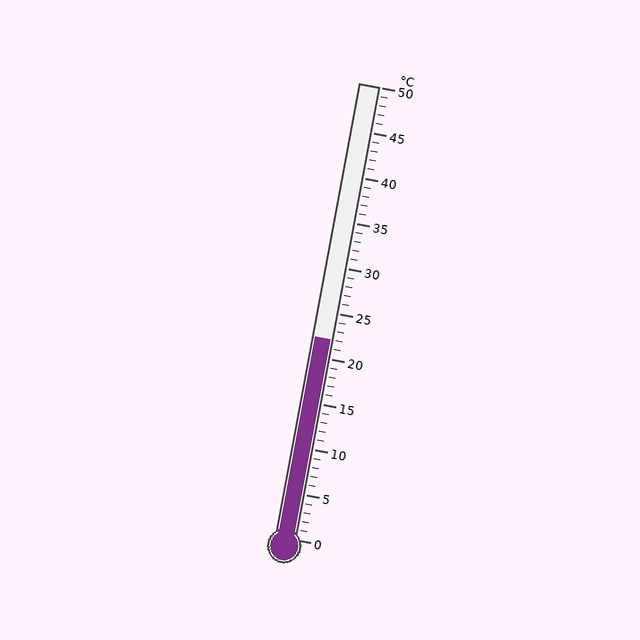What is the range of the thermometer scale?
The thermometer scale ranges from 0°C to 50°C.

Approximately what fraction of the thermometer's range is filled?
The thermometer is filled to approximately 45% of its range.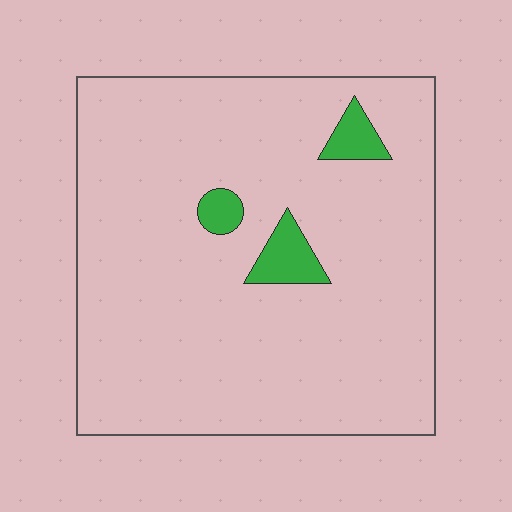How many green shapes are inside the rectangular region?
3.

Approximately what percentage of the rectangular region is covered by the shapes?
Approximately 5%.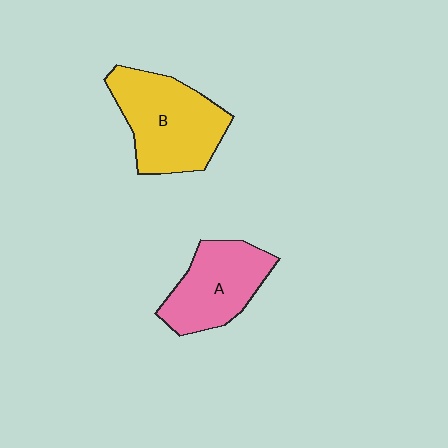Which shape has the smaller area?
Shape A (pink).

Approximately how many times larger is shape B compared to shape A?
Approximately 1.3 times.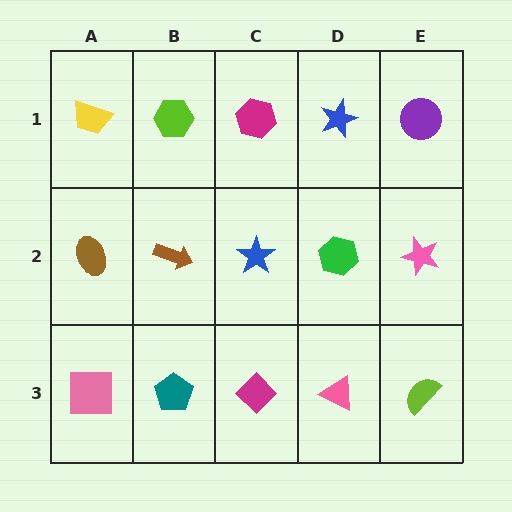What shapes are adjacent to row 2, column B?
A lime hexagon (row 1, column B), a teal pentagon (row 3, column B), a brown ellipse (row 2, column A), a blue star (row 2, column C).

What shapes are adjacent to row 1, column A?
A brown ellipse (row 2, column A), a lime hexagon (row 1, column B).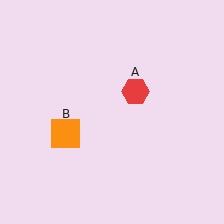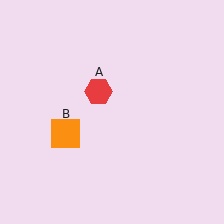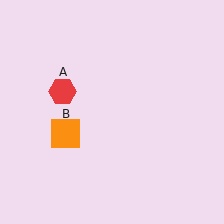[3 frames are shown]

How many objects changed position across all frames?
1 object changed position: red hexagon (object A).